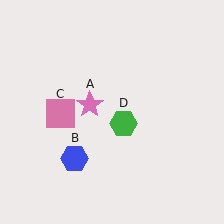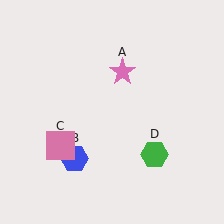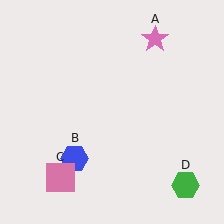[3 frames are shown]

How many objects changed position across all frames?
3 objects changed position: pink star (object A), pink square (object C), green hexagon (object D).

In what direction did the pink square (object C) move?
The pink square (object C) moved down.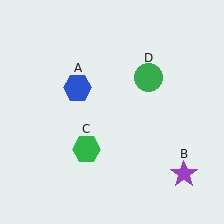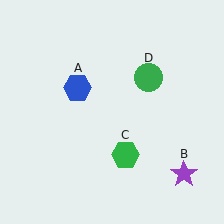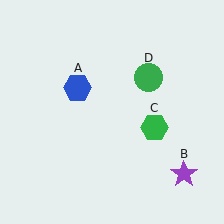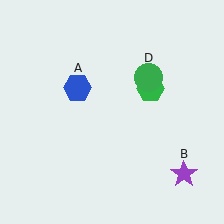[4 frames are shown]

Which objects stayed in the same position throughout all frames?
Blue hexagon (object A) and purple star (object B) and green circle (object D) remained stationary.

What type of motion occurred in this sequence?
The green hexagon (object C) rotated counterclockwise around the center of the scene.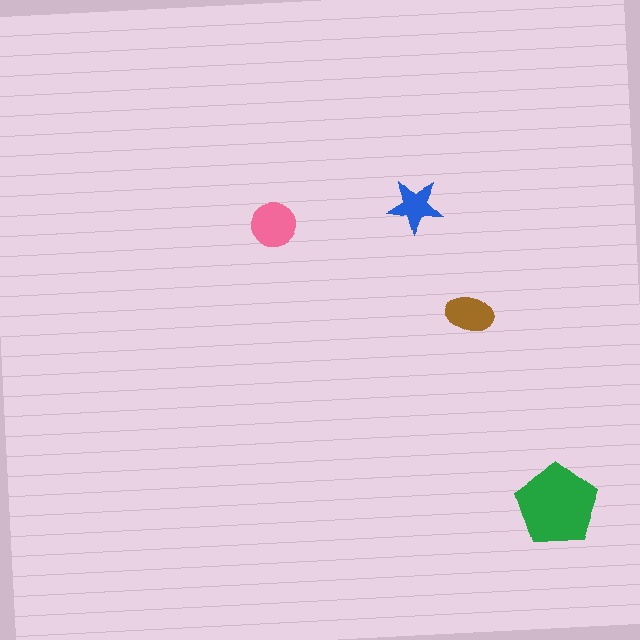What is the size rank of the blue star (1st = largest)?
4th.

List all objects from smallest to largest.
The blue star, the brown ellipse, the pink circle, the green pentagon.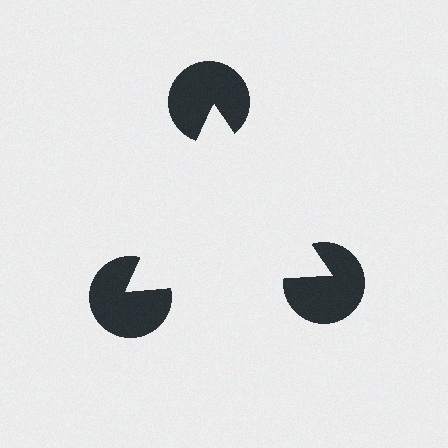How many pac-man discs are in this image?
There are 3 — one at each vertex of the illusory triangle.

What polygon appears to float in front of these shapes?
An illusory triangle — its edges are inferred from the aligned wedge cuts in the pac-man discs, not physically drawn.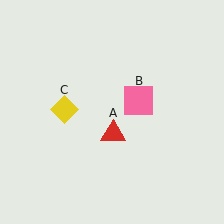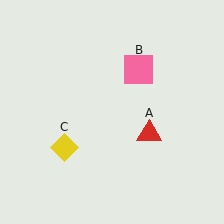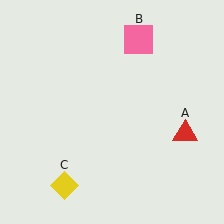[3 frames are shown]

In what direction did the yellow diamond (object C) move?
The yellow diamond (object C) moved down.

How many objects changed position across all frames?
3 objects changed position: red triangle (object A), pink square (object B), yellow diamond (object C).